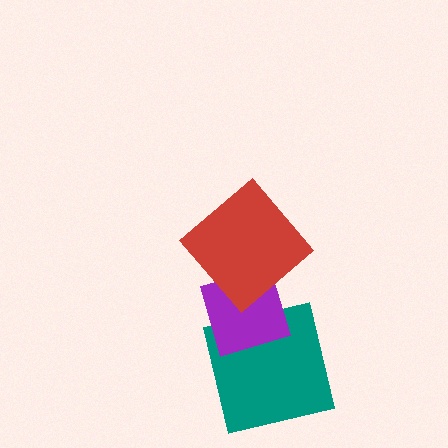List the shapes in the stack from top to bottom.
From top to bottom: the red diamond, the purple diamond, the teal square.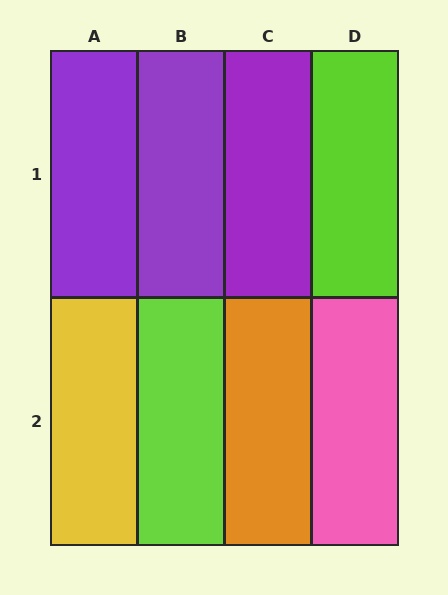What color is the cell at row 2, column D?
Pink.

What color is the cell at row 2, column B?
Lime.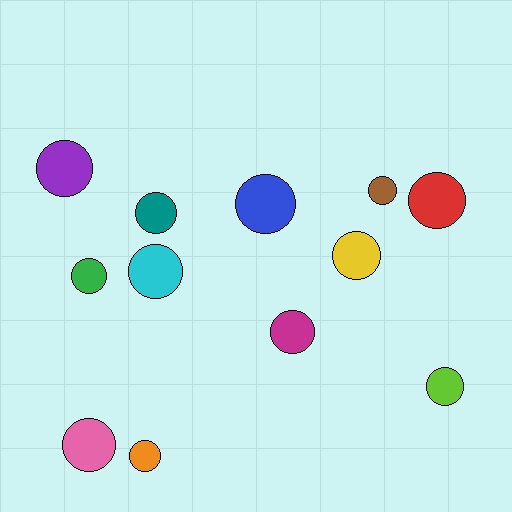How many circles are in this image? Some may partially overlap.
There are 12 circles.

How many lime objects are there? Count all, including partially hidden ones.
There is 1 lime object.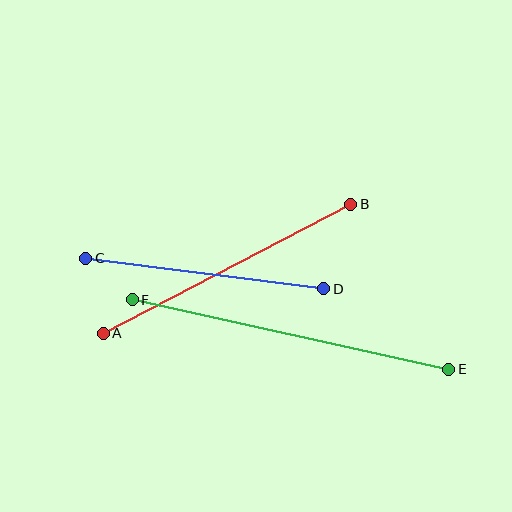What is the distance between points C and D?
The distance is approximately 240 pixels.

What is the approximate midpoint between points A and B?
The midpoint is at approximately (227, 269) pixels.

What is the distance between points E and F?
The distance is approximately 324 pixels.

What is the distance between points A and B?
The distance is approximately 279 pixels.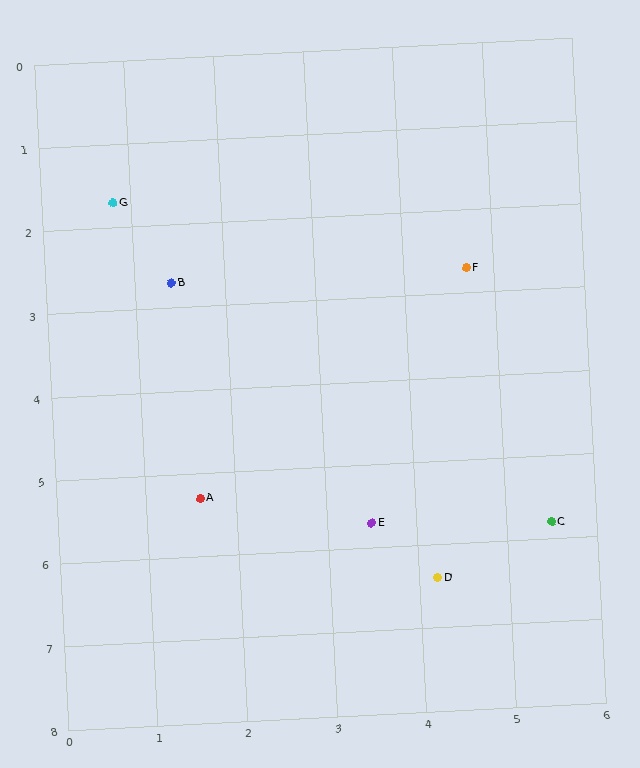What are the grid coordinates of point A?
Point A is at approximately (1.6, 5.3).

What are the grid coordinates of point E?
Point E is at approximately (3.5, 5.7).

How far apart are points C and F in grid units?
Points C and F are about 3.2 grid units apart.